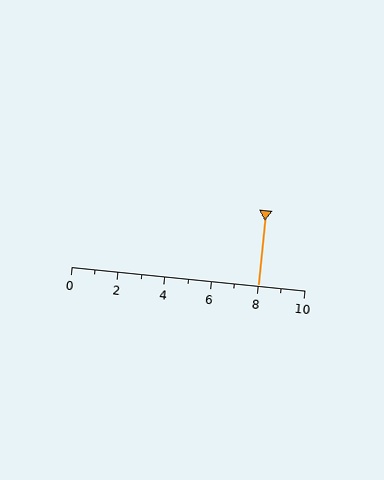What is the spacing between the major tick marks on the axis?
The major ticks are spaced 2 apart.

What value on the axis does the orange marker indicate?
The marker indicates approximately 8.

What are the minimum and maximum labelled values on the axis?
The axis runs from 0 to 10.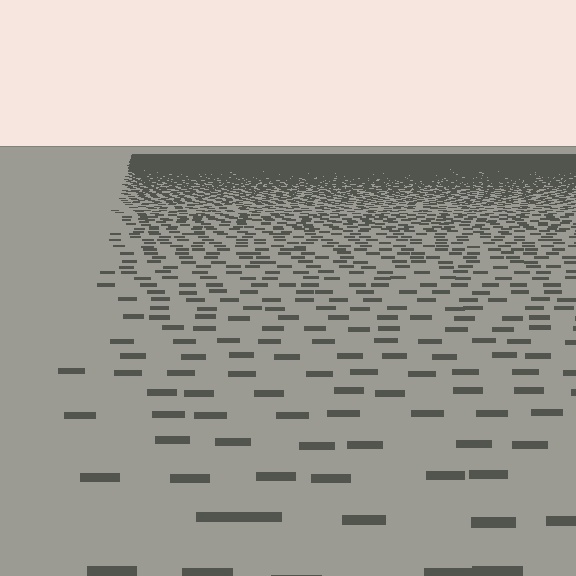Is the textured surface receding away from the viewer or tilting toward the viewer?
The surface is receding away from the viewer. Texture elements get smaller and denser toward the top.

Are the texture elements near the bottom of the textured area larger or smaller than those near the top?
Larger. Near the bottom, elements are closer to the viewer and appear at a bigger on-screen size.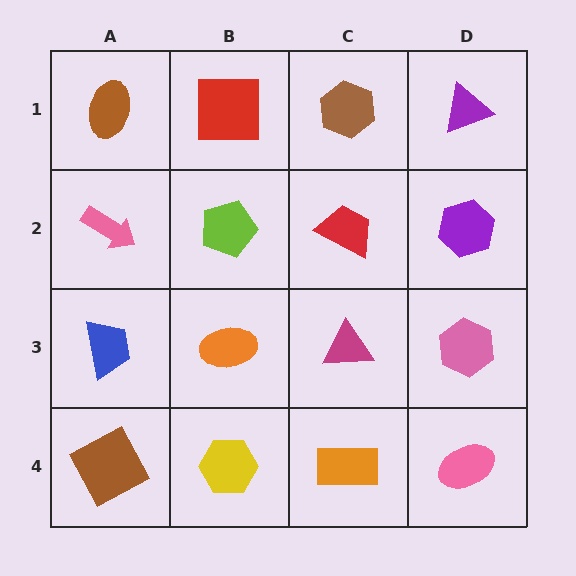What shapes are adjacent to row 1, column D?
A purple hexagon (row 2, column D), a brown hexagon (row 1, column C).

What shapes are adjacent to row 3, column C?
A red trapezoid (row 2, column C), an orange rectangle (row 4, column C), an orange ellipse (row 3, column B), a pink hexagon (row 3, column D).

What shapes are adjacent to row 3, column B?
A lime pentagon (row 2, column B), a yellow hexagon (row 4, column B), a blue trapezoid (row 3, column A), a magenta triangle (row 3, column C).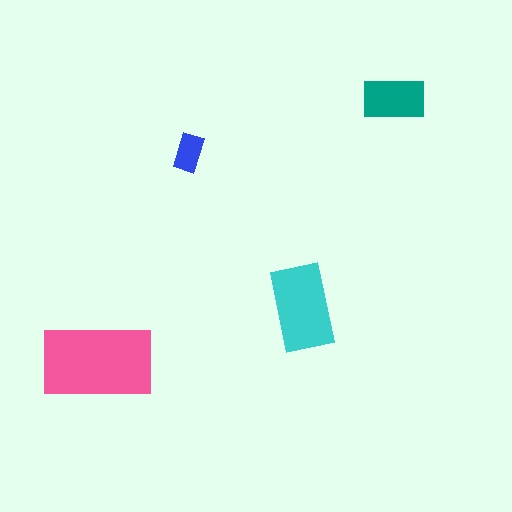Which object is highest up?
The teal rectangle is topmost.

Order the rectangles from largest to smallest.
the pink one, the cyan one, the teal one, the blue one.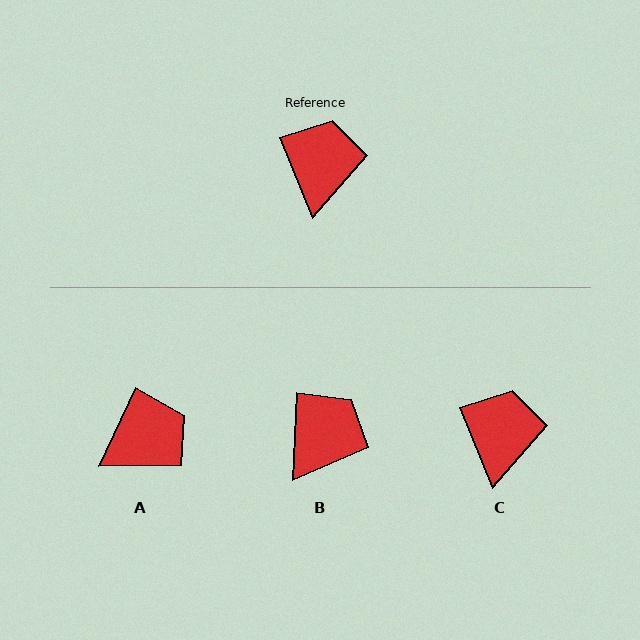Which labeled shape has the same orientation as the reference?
C.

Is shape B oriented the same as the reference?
No, it is off by about 25 degrees.